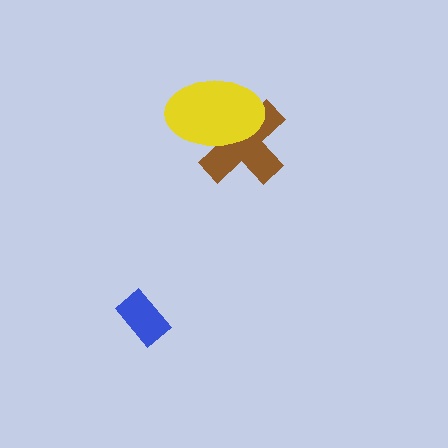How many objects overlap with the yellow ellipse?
1 object overlaps with the yellow ellipse.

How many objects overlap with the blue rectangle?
0 objects overlap with the blue rectangle.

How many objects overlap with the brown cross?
1 object overlaps with the brown cross.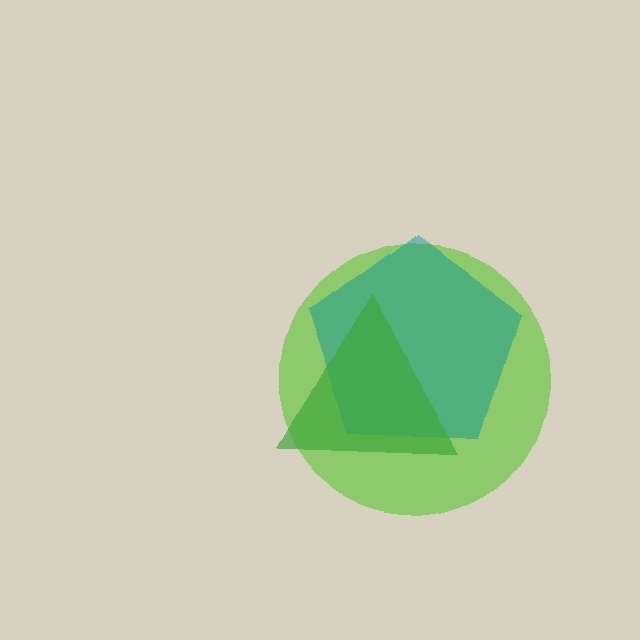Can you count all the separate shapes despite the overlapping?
Yes, there are 3 separate shapes.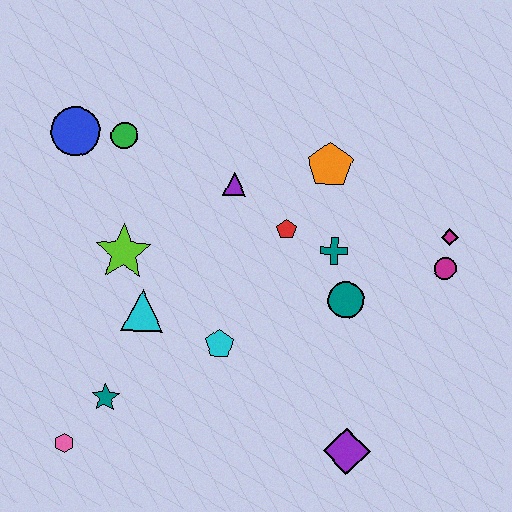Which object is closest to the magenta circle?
The magenta diamond is closest to the magenta circle.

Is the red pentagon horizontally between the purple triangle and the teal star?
No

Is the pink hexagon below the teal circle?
Yes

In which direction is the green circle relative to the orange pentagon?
The green circle is to the left of the orange pentagon.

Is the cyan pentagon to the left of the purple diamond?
Yes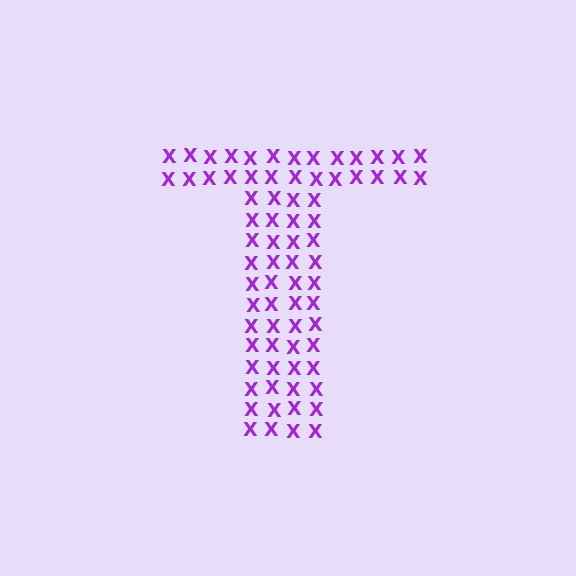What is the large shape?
The large shape is the letter T.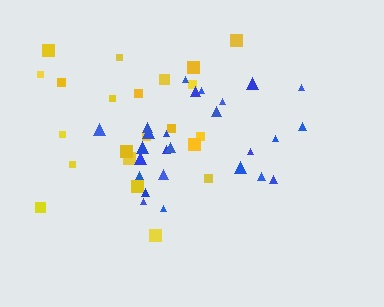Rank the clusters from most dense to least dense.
blue, yellow.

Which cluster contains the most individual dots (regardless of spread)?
Blue (26).